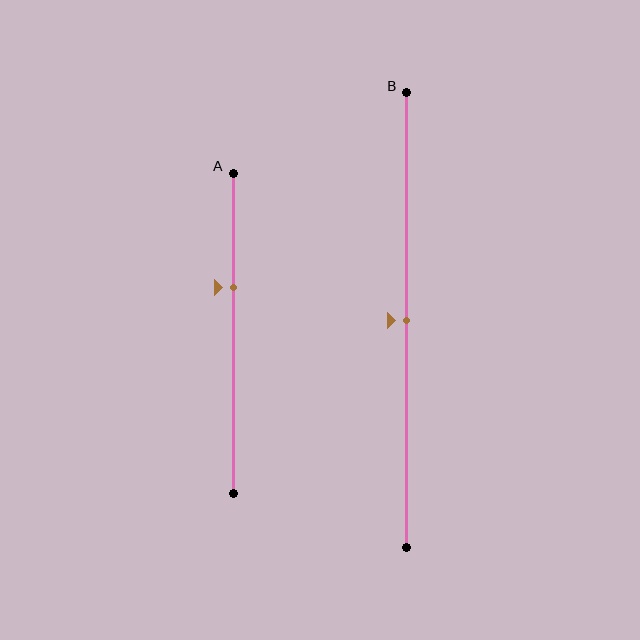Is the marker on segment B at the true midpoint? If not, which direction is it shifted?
Yes, the marker on segment B is at the true midpoint.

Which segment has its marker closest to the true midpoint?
Segment B has its marker closest to the true midpoint.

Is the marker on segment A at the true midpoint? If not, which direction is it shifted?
No, the marker on segment A is shifted upward by about 14% of the segment length.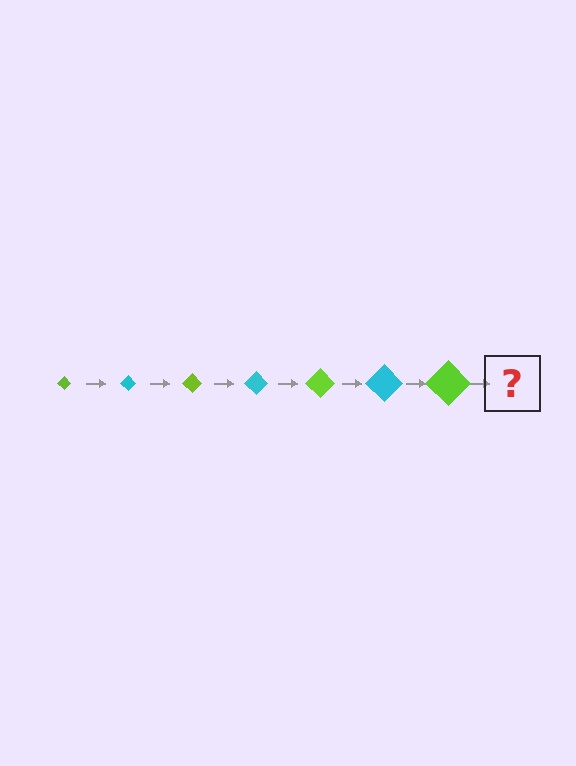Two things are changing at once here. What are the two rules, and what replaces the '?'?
The two rules are that the diamond grows larger each step and the color cycles through lime and cyan. The '?' should be a cyan diamond, larger than the previous one.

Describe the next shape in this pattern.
It should be a cyan diamond, larger than the previous one.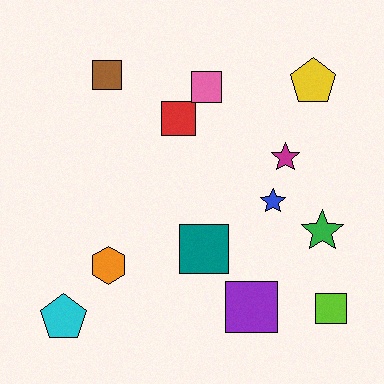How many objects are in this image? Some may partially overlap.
There are 12 objects.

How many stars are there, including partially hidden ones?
There are 3 stars.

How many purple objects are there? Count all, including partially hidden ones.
There is 1 purple object.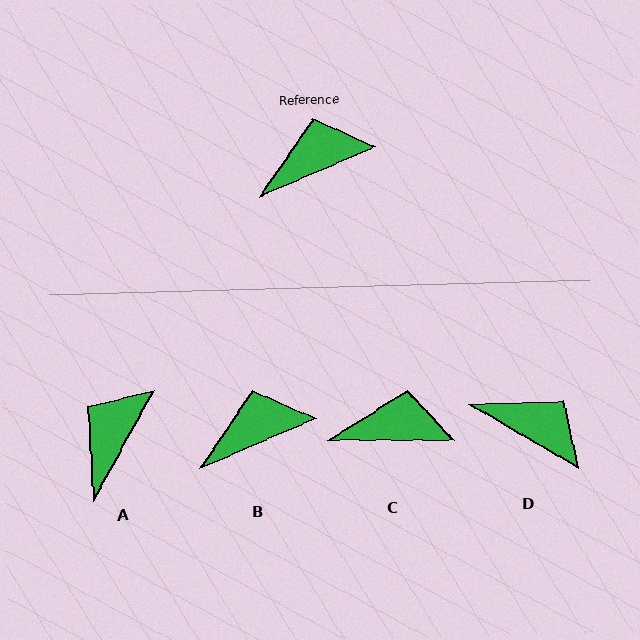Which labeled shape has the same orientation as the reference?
B.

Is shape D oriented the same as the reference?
No, it is off by about 54 degrees.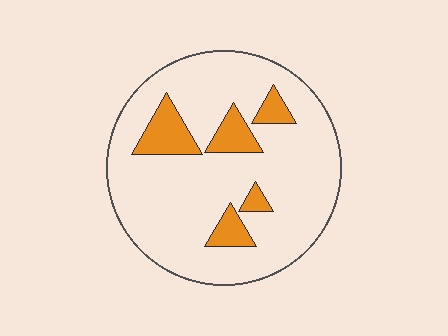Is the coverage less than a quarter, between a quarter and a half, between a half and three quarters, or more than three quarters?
Less than a quarter.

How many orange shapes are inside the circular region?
5.